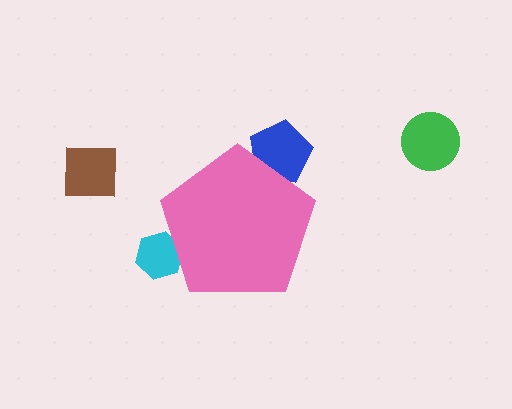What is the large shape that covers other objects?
A pink pentagon.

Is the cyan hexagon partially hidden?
Yes, the cyan hexagon is partially hidden behind the pink pentagon.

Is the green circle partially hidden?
No, the green circle is fully visible.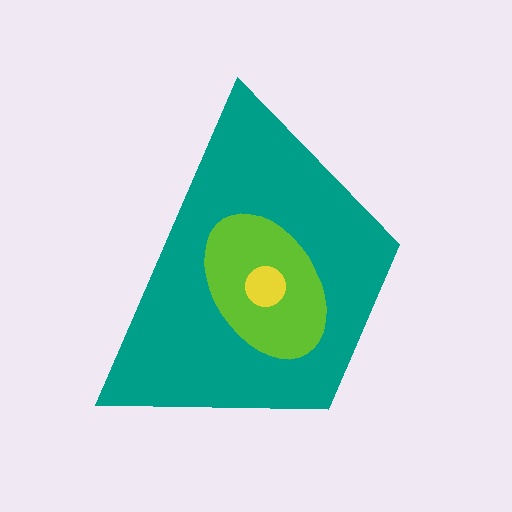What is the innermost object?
The yellow circle.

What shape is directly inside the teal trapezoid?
The lime ellipse.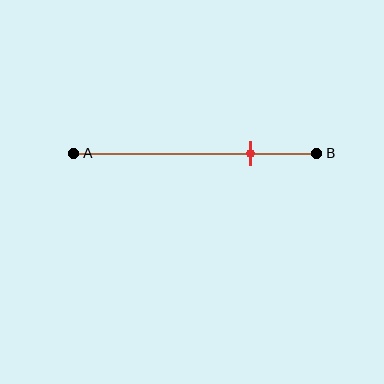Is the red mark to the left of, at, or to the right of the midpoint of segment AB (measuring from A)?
The red mark is to the right of the midpoint of segment AB.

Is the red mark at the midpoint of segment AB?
No, the mark is at about 75% from A, not at the 50% midpoint.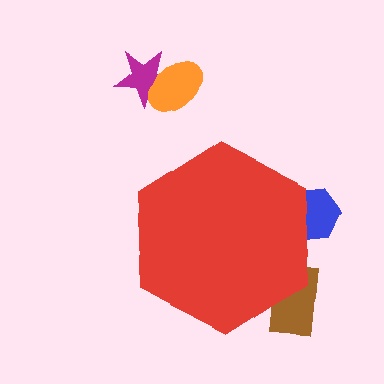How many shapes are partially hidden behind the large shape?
2 shapes are partially hidden.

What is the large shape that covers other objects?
A red hexagon.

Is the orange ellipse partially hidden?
No, the orange ellipse is fully visible.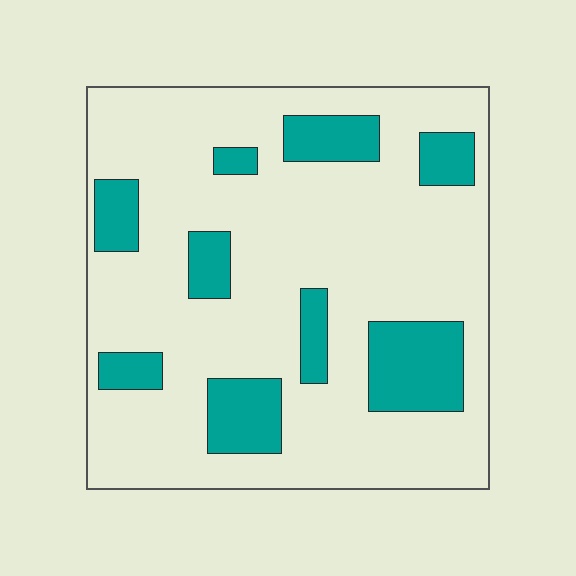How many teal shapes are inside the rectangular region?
9.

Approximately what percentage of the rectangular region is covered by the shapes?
Approximately 20%.